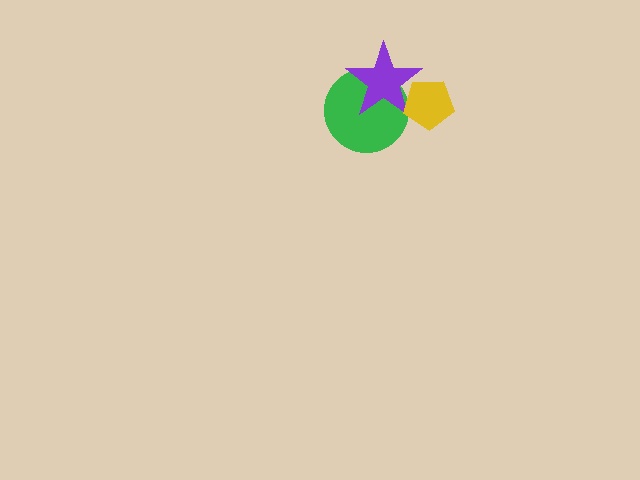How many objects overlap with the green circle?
1 object overlaps with the green circle.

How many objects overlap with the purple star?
2 objects overlap with the purple star.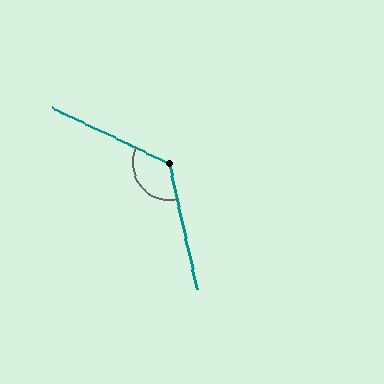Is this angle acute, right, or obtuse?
It is obtuse.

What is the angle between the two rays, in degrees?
Approximately 128 degrees.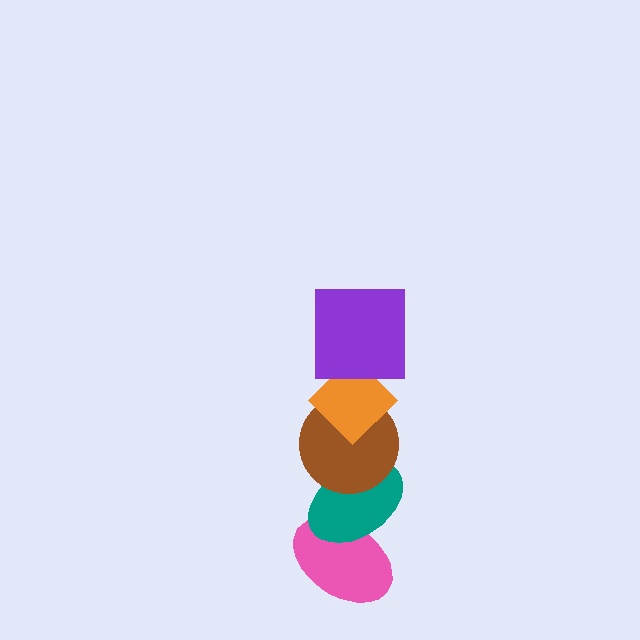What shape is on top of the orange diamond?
The purple square is on top of the orange diamond.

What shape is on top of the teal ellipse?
The brown circle is on top of the teal ellipse.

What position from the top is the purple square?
The purple square is 1st from the top.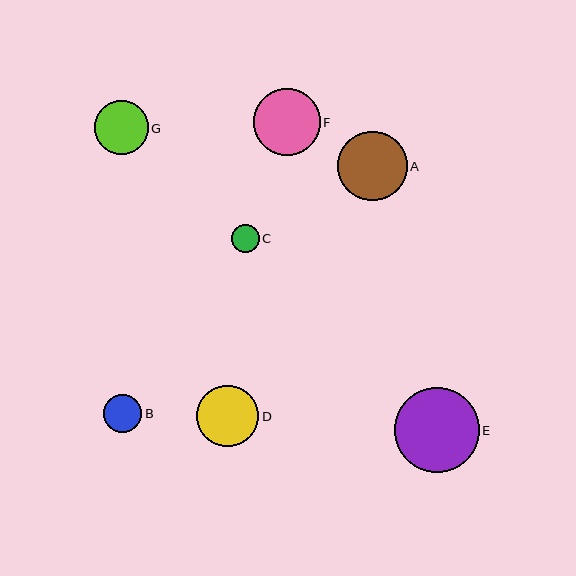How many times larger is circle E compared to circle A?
Circle E is approximately 1.2 times the size of circle A.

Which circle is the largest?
Circle E is the largest with a size of approximately 85 pixels.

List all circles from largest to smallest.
From largest to smallest: E, A, F, D, G, B, C.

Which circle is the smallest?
Circle C is the smallest with a size of approximately 28 pixels.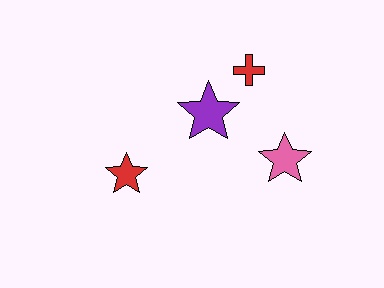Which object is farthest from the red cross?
The red star is farthest from the red cross.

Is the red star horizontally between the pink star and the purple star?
No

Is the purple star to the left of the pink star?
Yes